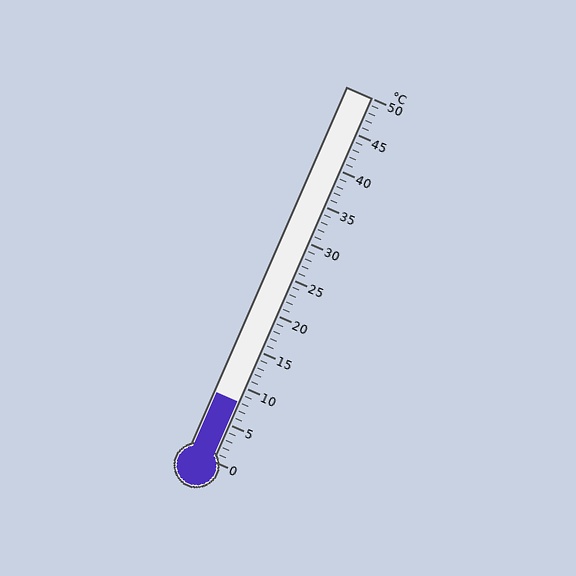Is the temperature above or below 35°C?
The temperature is below 35°C.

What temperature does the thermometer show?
The thermometer shows approximately 8°C.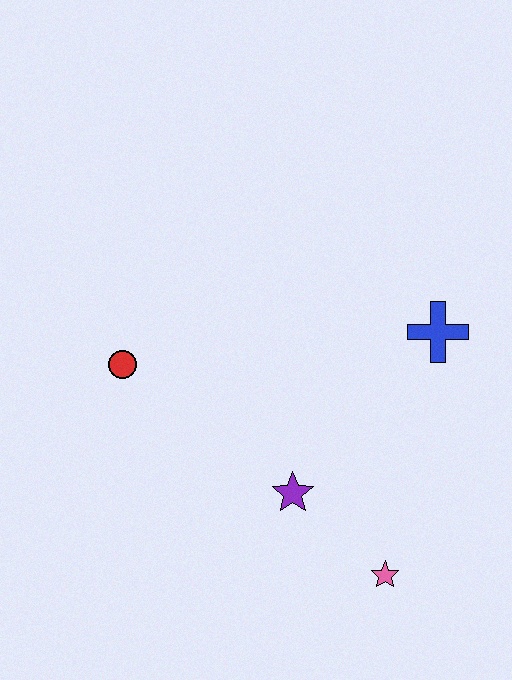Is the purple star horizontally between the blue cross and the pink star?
No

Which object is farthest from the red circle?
The pink star is farthest from the red circle.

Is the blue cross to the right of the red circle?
Yes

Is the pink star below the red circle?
Yes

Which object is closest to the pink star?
The purple star is closest to the pink star.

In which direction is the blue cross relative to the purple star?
The blue cross is above the purple star.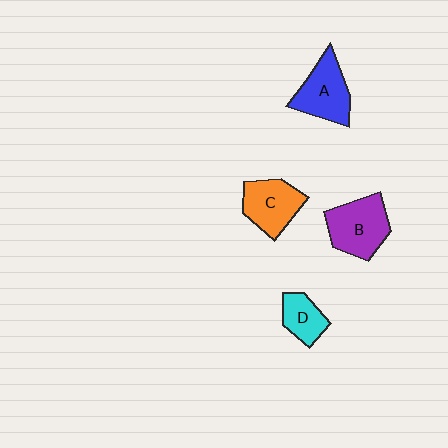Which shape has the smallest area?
Shape D (cyan).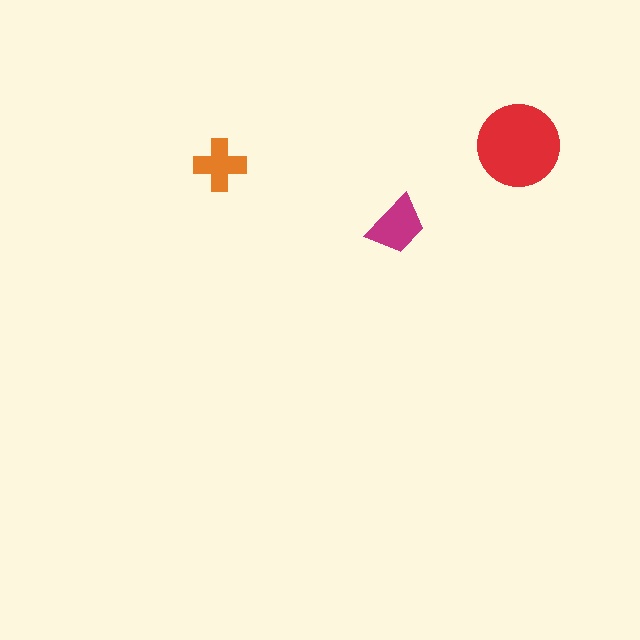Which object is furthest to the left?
The orange cross is leftmost.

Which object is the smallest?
The orange cross.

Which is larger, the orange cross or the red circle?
The red circle.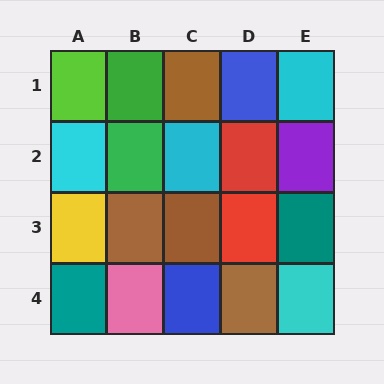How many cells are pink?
1 cell is pink.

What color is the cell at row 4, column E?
Cyan.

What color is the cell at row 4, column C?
Blue.